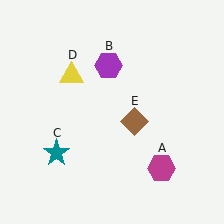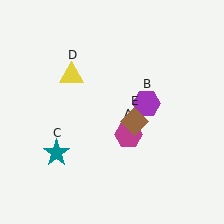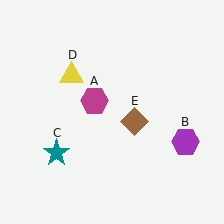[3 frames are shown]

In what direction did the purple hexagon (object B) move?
The purple hexagon (object B) moved down and to the right.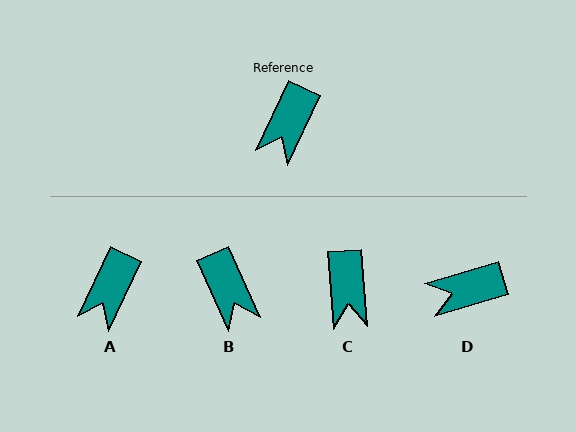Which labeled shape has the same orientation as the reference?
A.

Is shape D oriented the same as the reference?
No, it is off by about 48 degrees.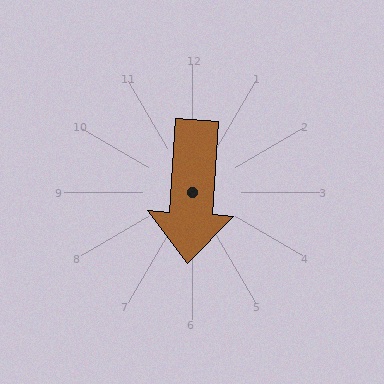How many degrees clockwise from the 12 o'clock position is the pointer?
Approximately 184 degrees.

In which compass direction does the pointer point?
South.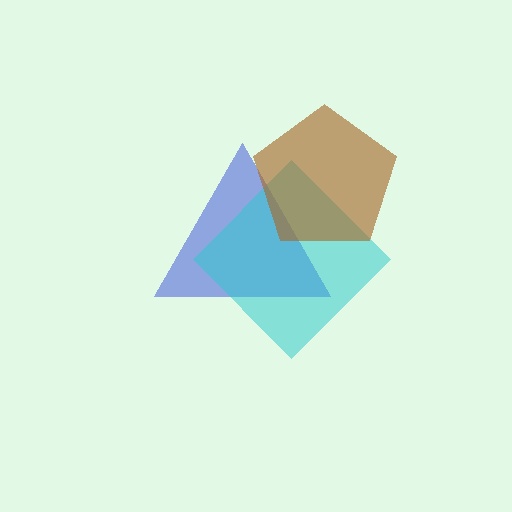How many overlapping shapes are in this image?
There are 3 overlapping shapes in the image.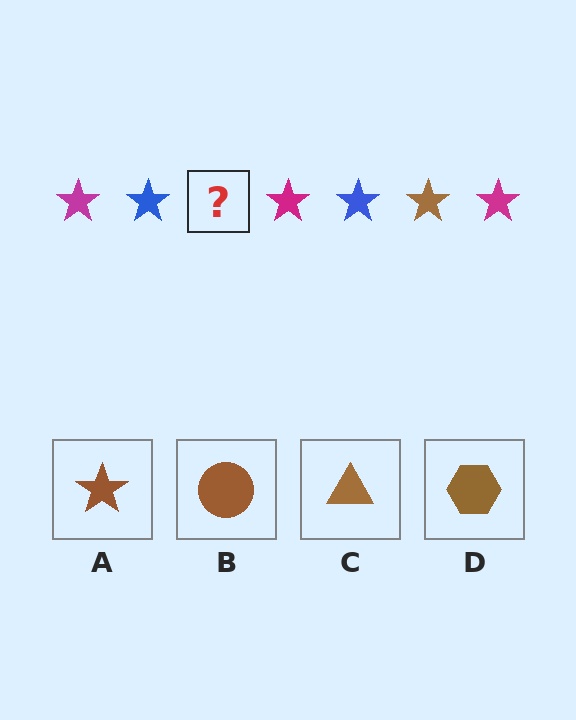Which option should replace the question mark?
Option A.